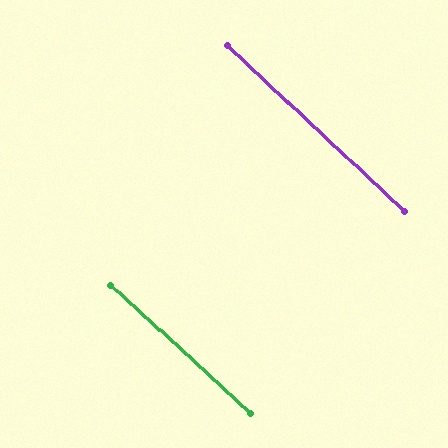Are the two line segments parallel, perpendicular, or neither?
Parallel — their directions differ by only 0.5°.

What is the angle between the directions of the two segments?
Approximately 1 degree.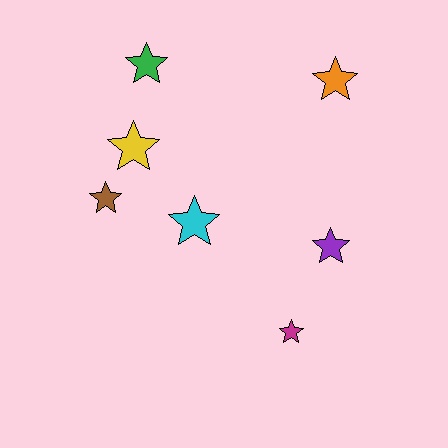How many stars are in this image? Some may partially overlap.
There are 7 stars.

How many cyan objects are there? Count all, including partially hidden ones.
There is 1 cyan object.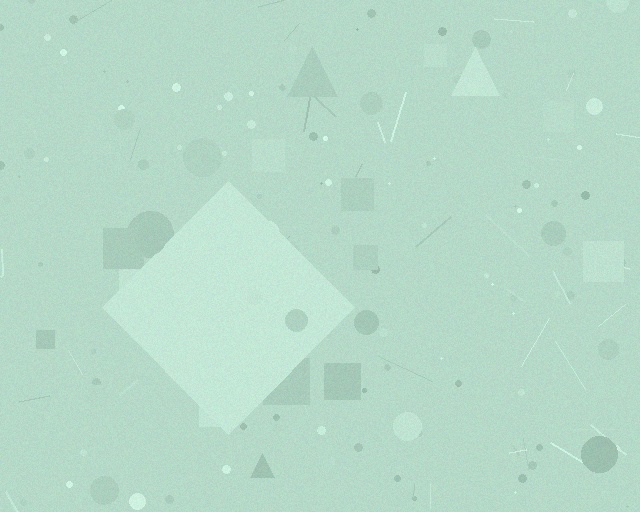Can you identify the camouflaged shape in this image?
The camouflaged shape is a diamond.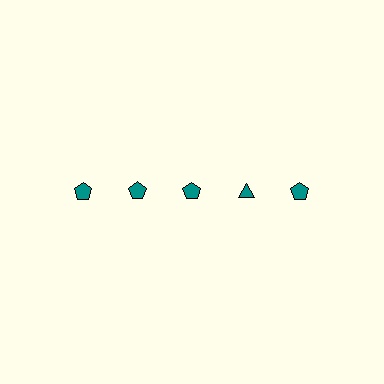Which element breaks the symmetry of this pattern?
The teal triangle in the top row, second from right column breaks the symmetry. All other shapes are teal pentagons.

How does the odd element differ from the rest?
It has a different shape: triangle instead of pentagon.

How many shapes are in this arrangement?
There are 5 shapes arranged in a grid pattern.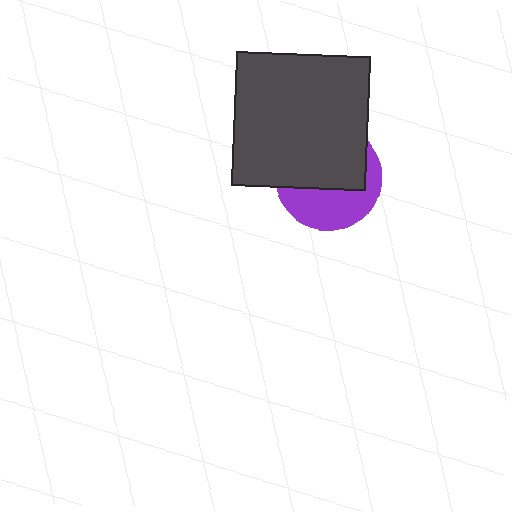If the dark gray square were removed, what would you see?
You would see the complete purple circle.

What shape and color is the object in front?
The object in front is a dark gray square.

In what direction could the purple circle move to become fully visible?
The purple circle could move down. That would shift it out from behind the dark gray square entirely.